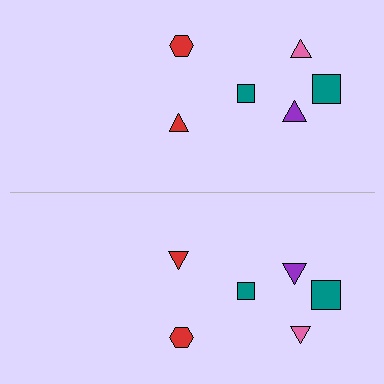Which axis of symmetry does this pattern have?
The pattern has a horizontal axis of symmetry running through the center of the image.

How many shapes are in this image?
There are 12 shapes in this image.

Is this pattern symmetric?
Yes, this pattern has bilateral (reflection) symmetry.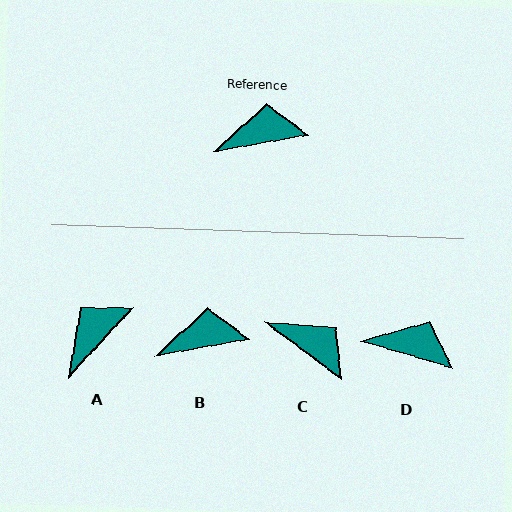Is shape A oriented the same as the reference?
No, it is off by about 38 degrees.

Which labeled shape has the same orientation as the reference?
B.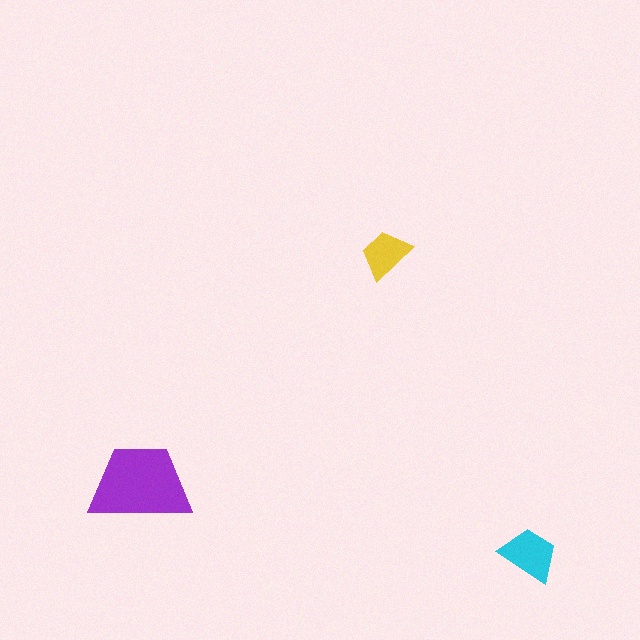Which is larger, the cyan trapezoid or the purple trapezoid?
The purple one.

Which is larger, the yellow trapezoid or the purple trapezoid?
The purple one.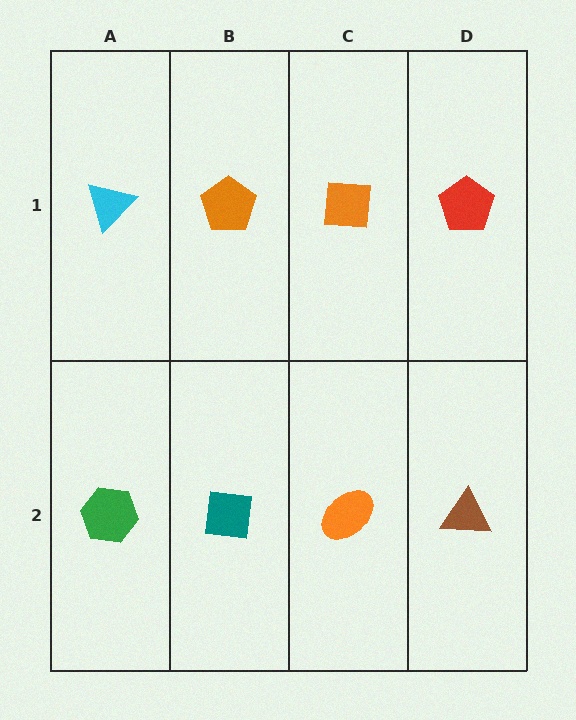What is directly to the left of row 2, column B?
A green hexagon.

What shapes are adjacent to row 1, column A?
A green hexagon (row 2, column A), an orange pentagon (row 1, column B).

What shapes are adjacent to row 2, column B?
An orange pentagon (row 1, column B), a green hexagon (row 2, column A), an orange ellipse (row 2, column C).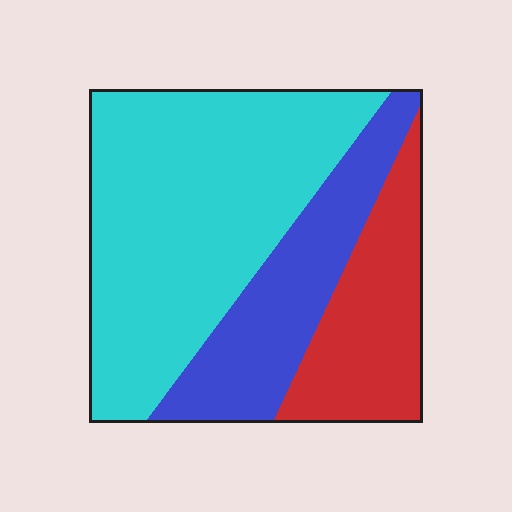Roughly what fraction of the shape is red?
Red takes up about one fifth (1/5) of the shape.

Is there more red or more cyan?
Cyan.